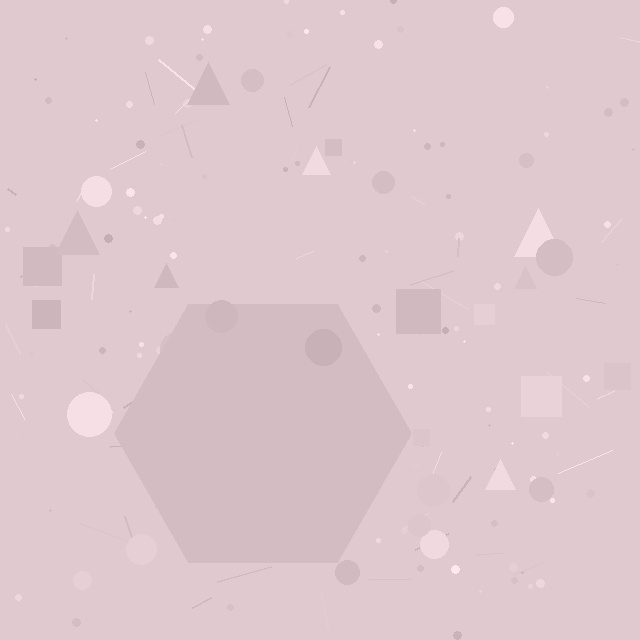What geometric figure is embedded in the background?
A hexagon is embedded in the background.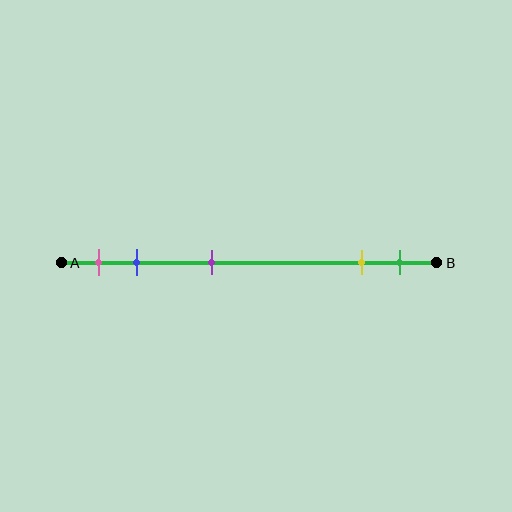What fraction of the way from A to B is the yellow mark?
The yellow mark is approximately 80% (0.8) of the way from A to B.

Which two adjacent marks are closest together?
The yellow and green marks are the closest adjacent pair.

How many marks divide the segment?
There are 5 marks dividing the segment.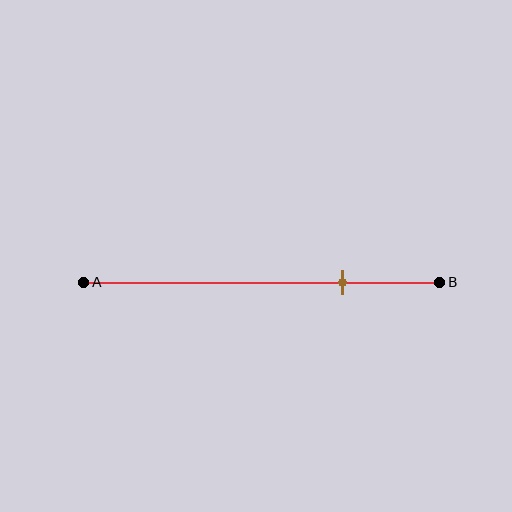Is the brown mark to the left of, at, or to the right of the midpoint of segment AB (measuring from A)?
The brown mark is to the right of the midpoint of segment AB.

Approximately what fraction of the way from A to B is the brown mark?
The brown mark is approximately 75% of the way from A to B.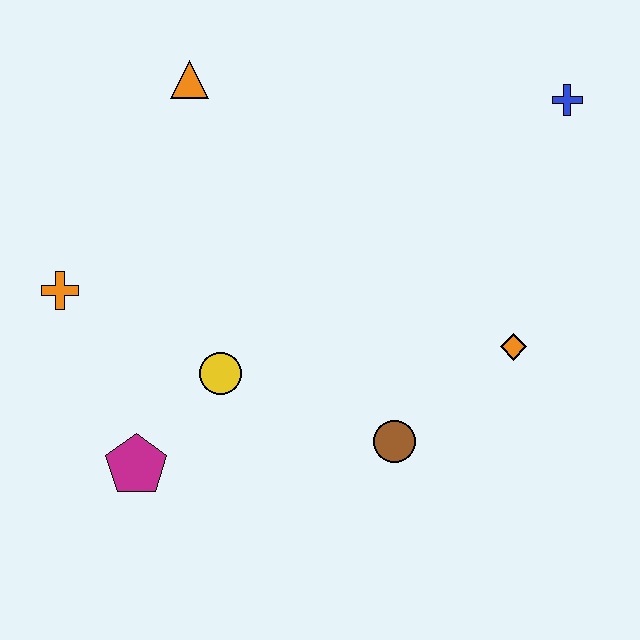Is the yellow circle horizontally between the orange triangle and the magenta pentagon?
No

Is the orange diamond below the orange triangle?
Yes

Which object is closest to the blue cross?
The orange diamond is closest to the blue cross.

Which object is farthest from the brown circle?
The orange triangle is farthest from the brown circle.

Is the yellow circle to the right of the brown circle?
No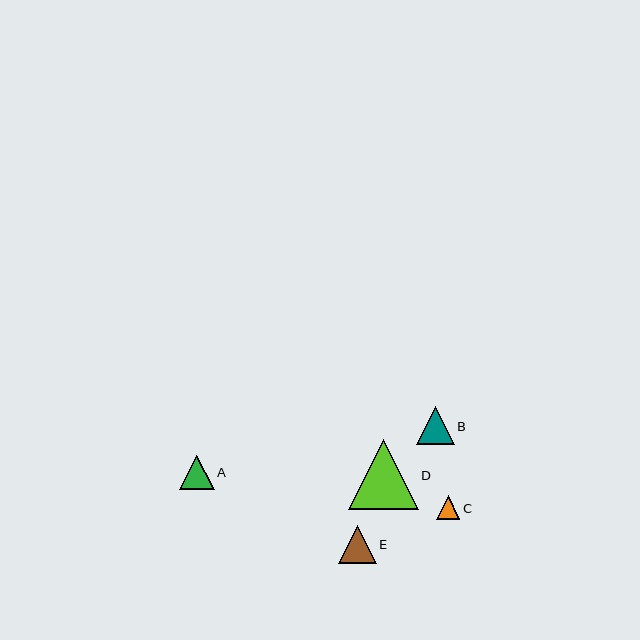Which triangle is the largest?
Triangle D is the largest with a size of approximately 69 pixels.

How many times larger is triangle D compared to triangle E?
Triangle D is approximately 1.8 times the size of triangle E.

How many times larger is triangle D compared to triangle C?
Triangle D is approximately 3.0 times the size of triangle C.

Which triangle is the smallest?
Triangle C is the smallest with a size of approximately 23 pixels.